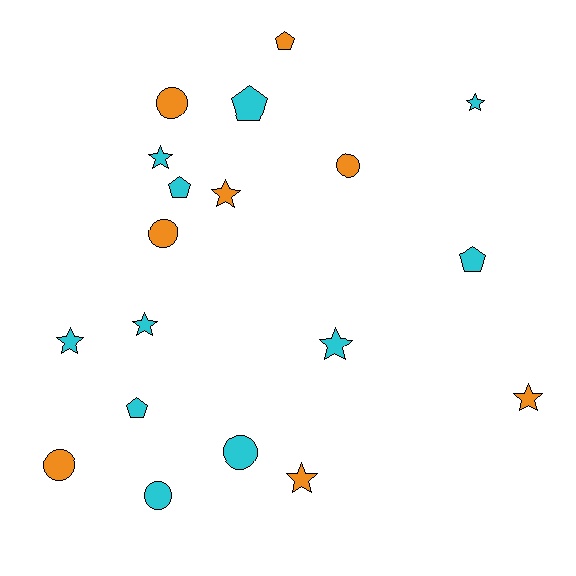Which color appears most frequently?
Cyan, with 11 objects.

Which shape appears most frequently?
Star, with 8 objects.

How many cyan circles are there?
There are 2 cyan circles.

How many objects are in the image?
There are 19 objects.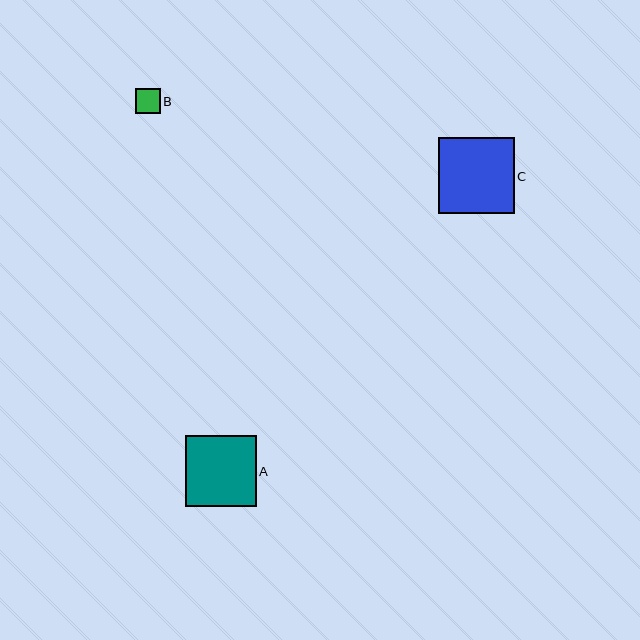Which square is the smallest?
Square B is the smallest with a size of approximately 25 pixels.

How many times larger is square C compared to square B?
Square C is approximately 3.0 times the size of square B.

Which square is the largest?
Square C is the largest with a size of approximately 76 pixels.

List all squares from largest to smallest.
From largest to smallest: C, A, B.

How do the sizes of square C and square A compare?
Square C and square A are approximately the same size.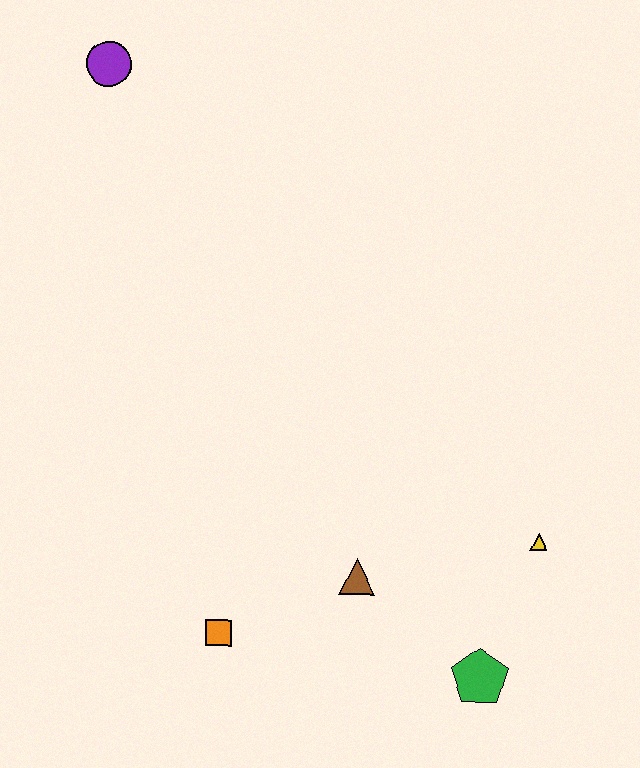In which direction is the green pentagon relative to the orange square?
The green pentagon is to the right of the orange square.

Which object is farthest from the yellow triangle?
The purple circle is farthest from the yellow triangle.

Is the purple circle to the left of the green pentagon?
Yes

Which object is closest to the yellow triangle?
The green pentagon is closest to the yellow triangle.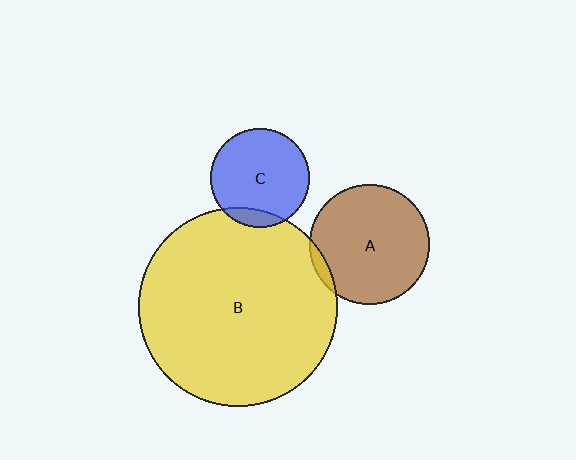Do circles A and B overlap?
Yes.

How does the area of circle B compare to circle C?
Approximately 4.1 times.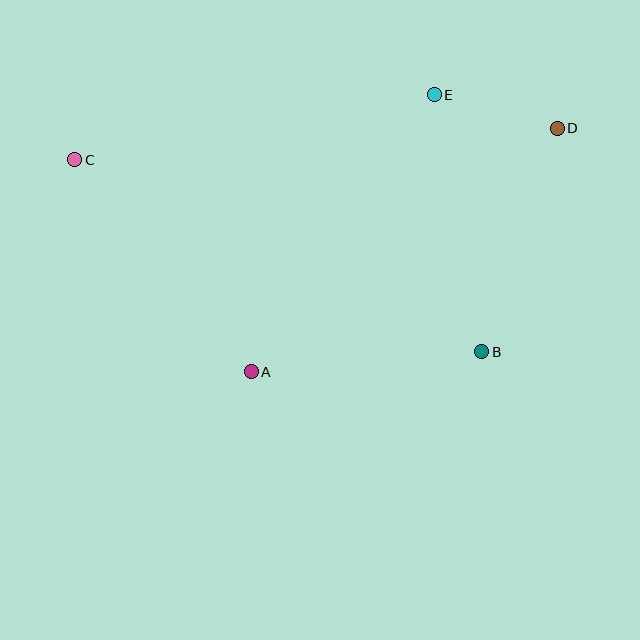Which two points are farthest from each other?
Points C and D are farthest from each other.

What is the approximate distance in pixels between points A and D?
The distance between A and D is approximately 391 pixels.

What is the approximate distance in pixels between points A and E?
The distance between A and E is approximately 332 pixels.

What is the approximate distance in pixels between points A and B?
The distance between A and B is approximately 231 pixels.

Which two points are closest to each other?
Points D and E are closest to each other.